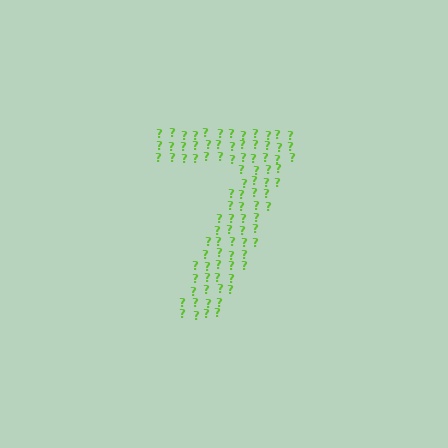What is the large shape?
The large shape is the digit 7.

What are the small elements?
The small elements are question marks.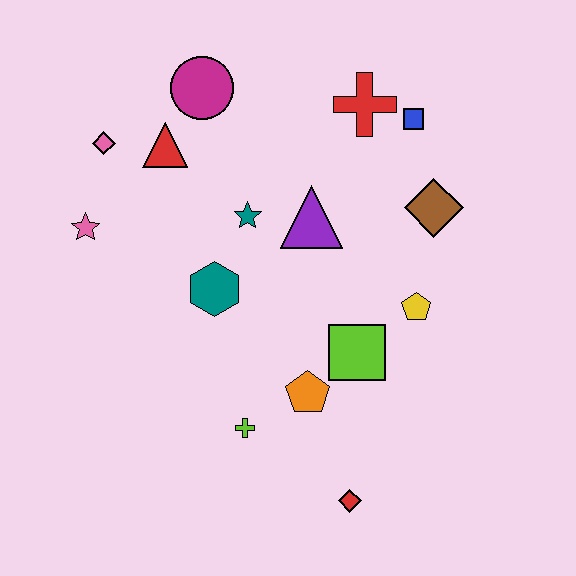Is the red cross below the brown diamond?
No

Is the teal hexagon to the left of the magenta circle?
No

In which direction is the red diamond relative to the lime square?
The red diamond is below the lime square.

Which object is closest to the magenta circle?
The red triangle is closest to the magenta circle.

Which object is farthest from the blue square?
The red diamond is farthest from the blue square.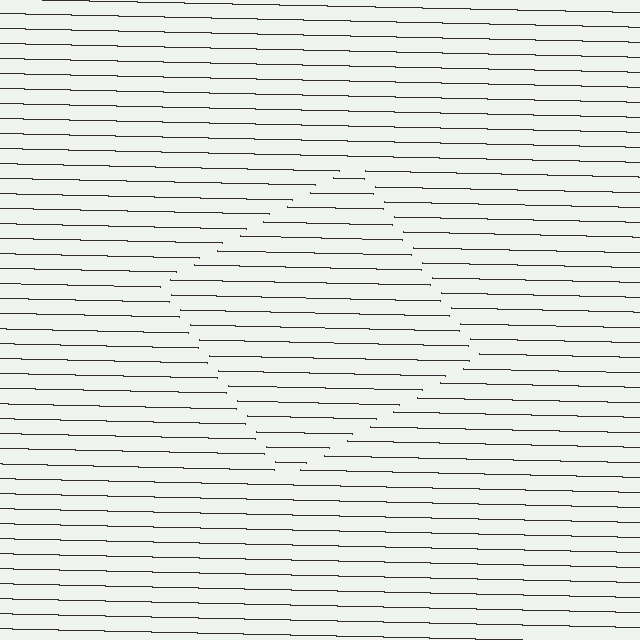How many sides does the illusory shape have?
4 sides — the line-ends trace a square.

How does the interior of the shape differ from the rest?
The interior of the shape contains the same grating, shifted by half a period — the contour is defined by the phase discontinuity where line-ends from the inner and outer gratings abut.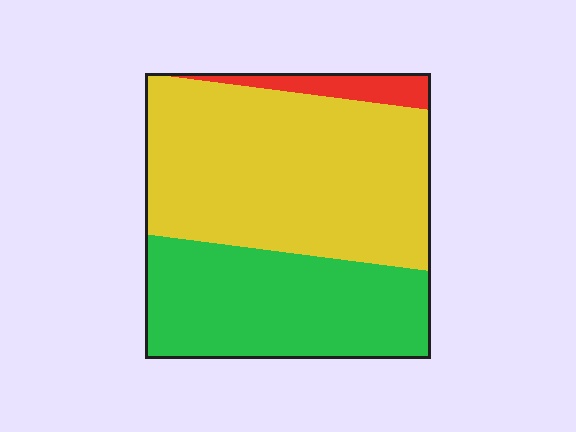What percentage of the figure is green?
Green covers 37% of the figure.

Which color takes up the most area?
Yellow, at roughly 55%.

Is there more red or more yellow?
Yellow.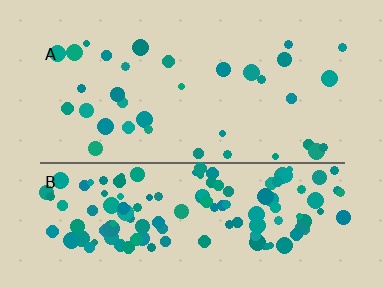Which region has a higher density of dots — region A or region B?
B (the bottom).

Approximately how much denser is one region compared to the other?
Approximately 3.9× — region B over region A.